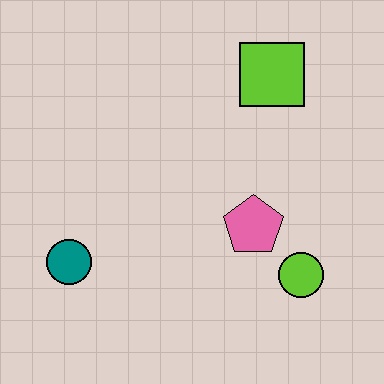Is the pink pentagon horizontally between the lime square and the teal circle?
Yes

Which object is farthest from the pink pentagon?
The teal circle is farthest from the pink pentagon.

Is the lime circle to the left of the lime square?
No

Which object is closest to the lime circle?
The pink pentagon is closest to the lime circle.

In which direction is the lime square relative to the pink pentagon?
The lime square is above the pink pentagon.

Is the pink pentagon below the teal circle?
No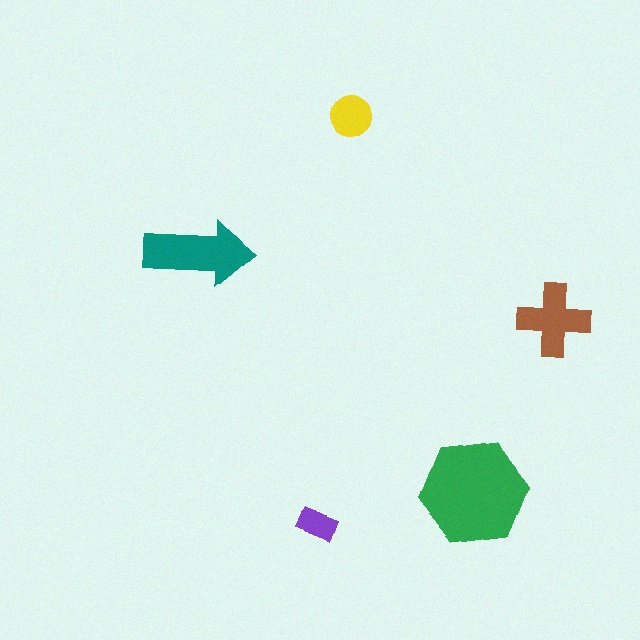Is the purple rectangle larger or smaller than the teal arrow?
Smaller.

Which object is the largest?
The green hexagon.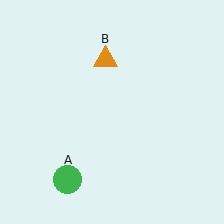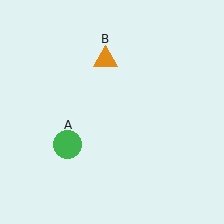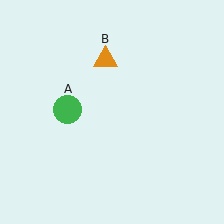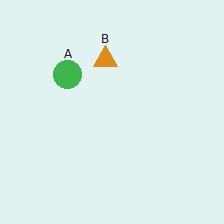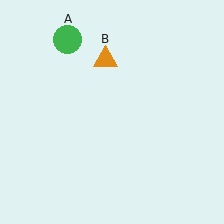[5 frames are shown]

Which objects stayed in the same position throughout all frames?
Orange triangle (object B) remained stationary.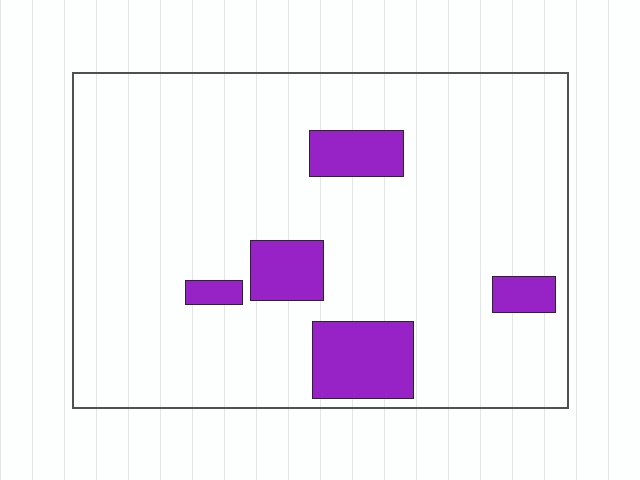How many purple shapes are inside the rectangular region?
5.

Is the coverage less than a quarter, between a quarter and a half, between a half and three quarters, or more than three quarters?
Less than a quarter.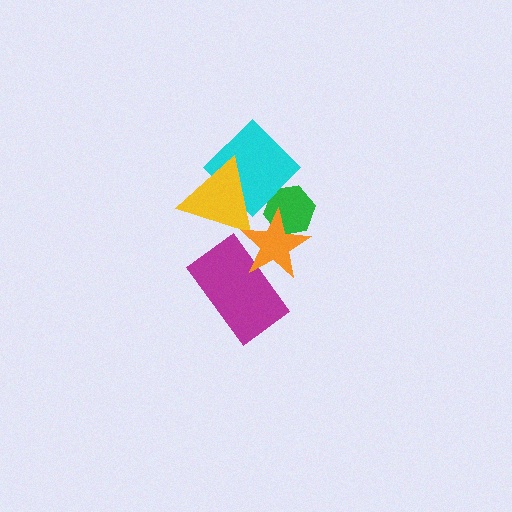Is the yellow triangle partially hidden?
Yes, it is partially covered by another shape.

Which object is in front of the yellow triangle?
The orange star is in front of the yellow triangle.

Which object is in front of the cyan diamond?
The yellow triangle is in front of the cyan diamond.